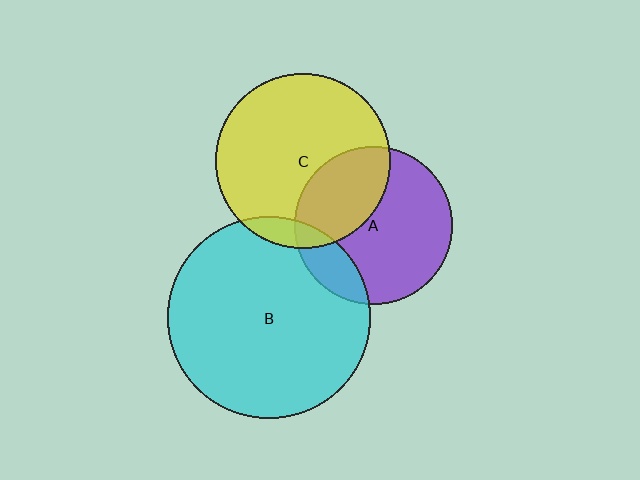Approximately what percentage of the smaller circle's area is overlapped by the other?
Approximately 15%.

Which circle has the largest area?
Circle B (cyan).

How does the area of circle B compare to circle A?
Approximately 1.6 times.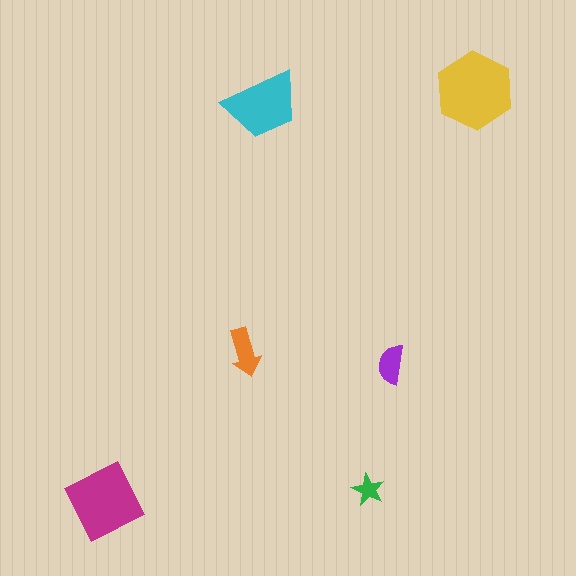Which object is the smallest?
The green star.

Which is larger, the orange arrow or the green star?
The orange arrow.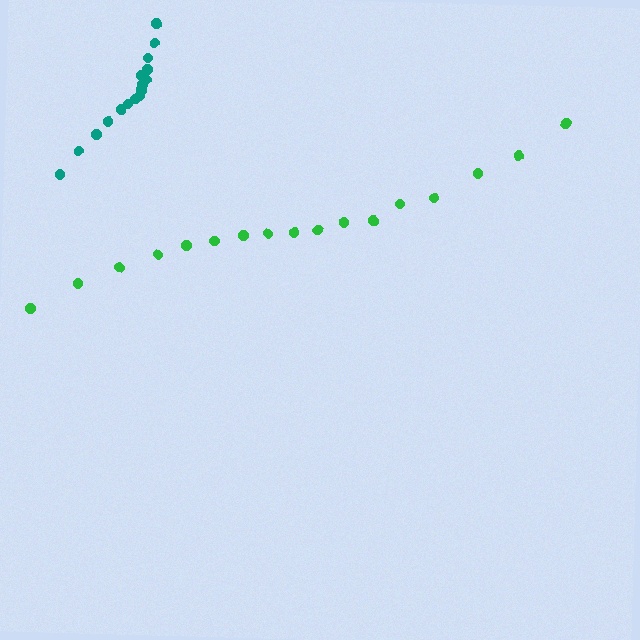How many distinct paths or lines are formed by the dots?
There are 2 distinct paths.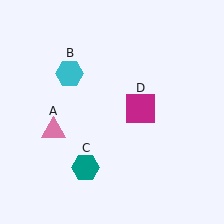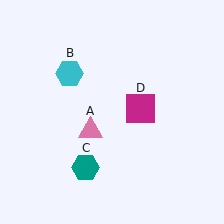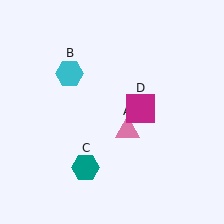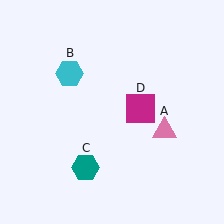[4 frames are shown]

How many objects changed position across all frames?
1 object changed position: pink triangle (object A).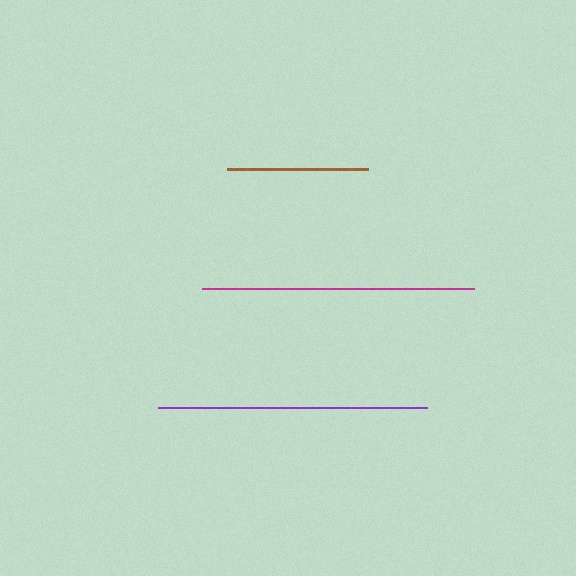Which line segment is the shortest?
The brown line is the shortest at approximately 140 pixels.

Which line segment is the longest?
The magenta line is the longest at approximately 272 pixels.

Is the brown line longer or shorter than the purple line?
The purple line is longer than the brown line.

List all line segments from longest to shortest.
From longest to shortest: magenta, purple, brown.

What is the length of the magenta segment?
The magenta segment is approximately 272 pixels long.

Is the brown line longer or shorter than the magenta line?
The magenta line is longer than the brown line.